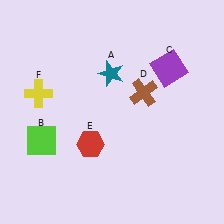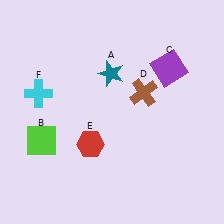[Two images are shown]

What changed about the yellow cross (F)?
In Image 1, F is yellow. In Image 2, it changed to cyan.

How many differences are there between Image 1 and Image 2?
There is 1 difference between the two images.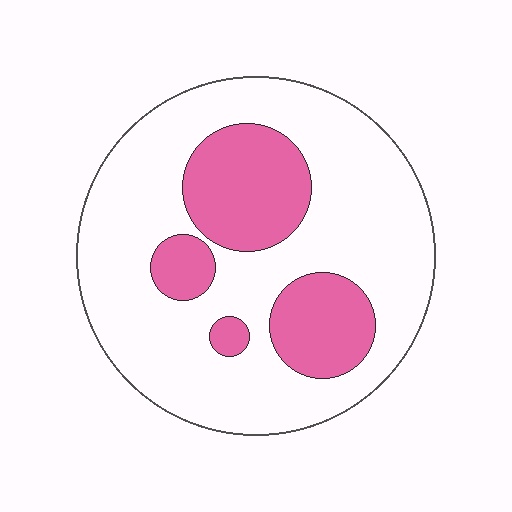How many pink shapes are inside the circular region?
4.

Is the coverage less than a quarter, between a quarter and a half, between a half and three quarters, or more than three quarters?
Between a quarter and a half.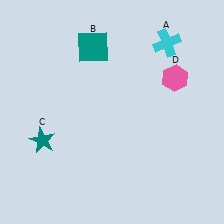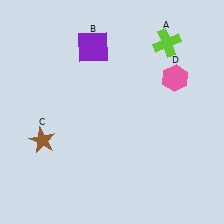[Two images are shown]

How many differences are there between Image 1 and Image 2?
There are 3 differences between the two images.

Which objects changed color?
A changed from cyan to lime. B changed from teal to purple. C changed from teal to brown.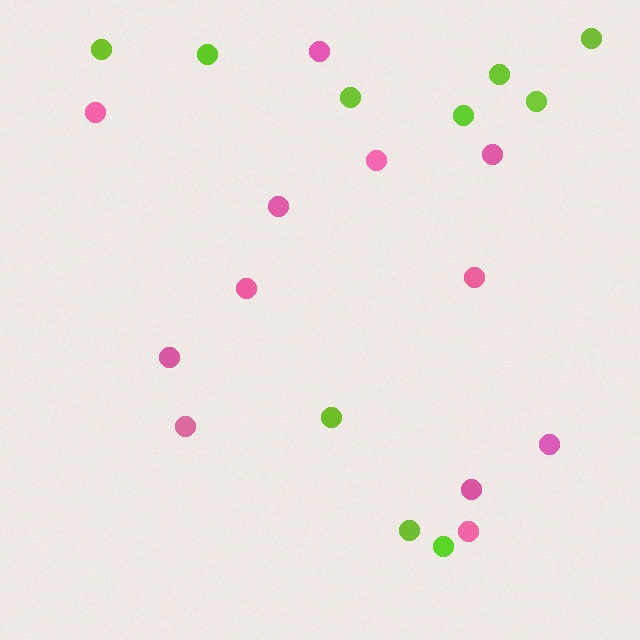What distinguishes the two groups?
There are 2 groups: one group of pink circles (12) and one group of lime circles (10).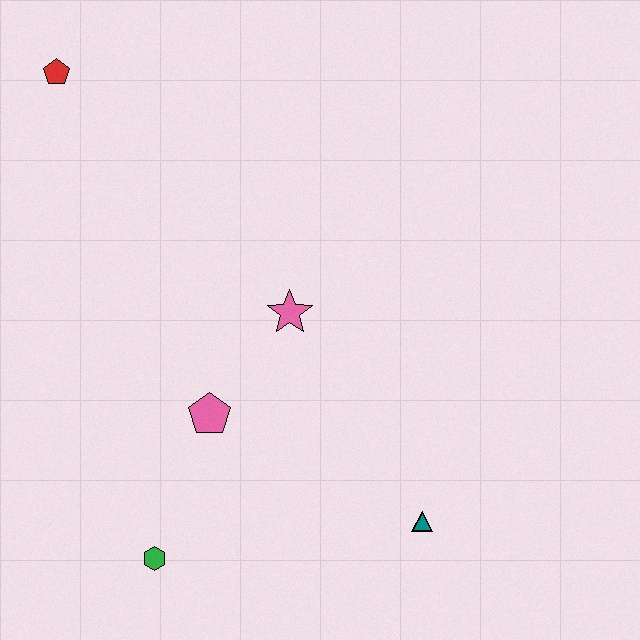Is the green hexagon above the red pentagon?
No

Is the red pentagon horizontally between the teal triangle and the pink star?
No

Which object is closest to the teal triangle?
The pink pentagon is closest to the teal triangle.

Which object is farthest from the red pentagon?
The teal triangle is farthest from the red pentagon.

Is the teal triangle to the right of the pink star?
Yes